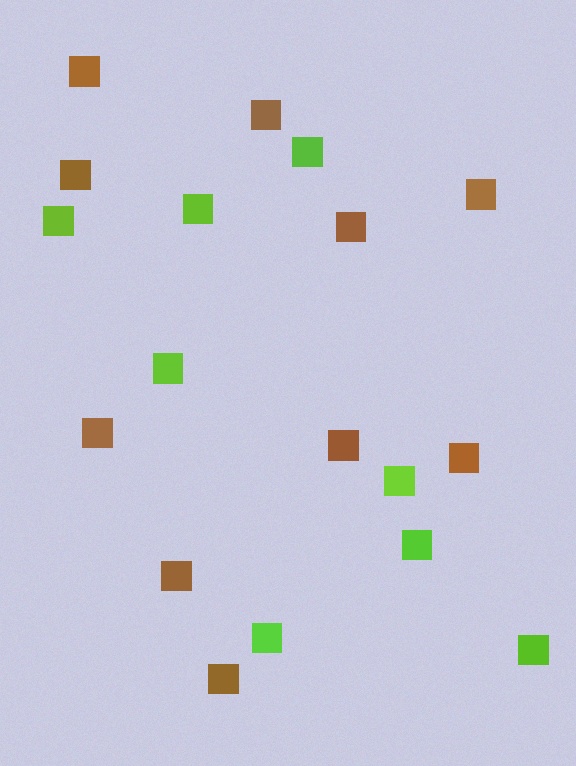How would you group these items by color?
There are 2 groups: one group of brown squares (10) and one group of lime squares (8).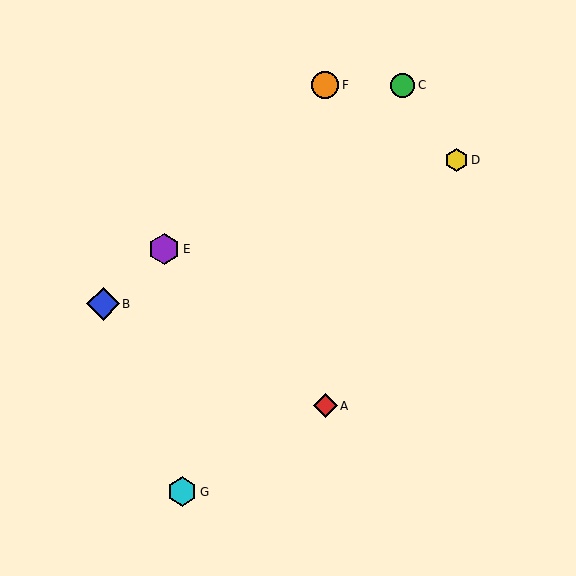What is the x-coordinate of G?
Object G is at x≈182.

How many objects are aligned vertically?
2 objects (A, F) are aligned vertically.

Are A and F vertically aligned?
Yes, both are at x≈325.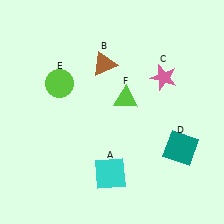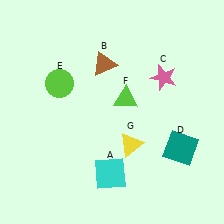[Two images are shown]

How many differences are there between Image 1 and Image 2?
There is 1 difference between the two images.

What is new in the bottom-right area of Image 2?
A yellow triangle (G) was added in the bottom-right area of Image 2.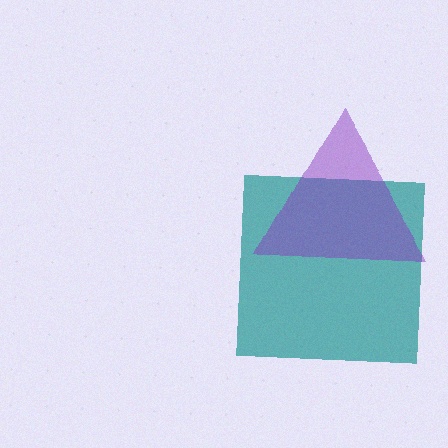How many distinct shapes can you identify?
There are 2 distinct shapes: a teal square, a purple triangle.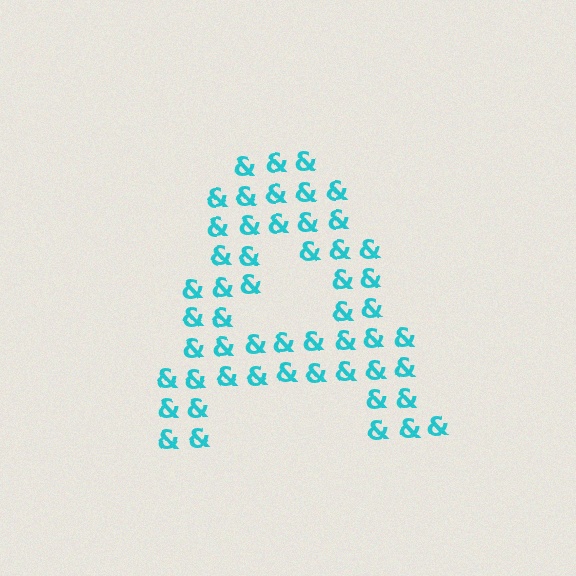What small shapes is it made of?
It is made of small ampersands.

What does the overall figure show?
The overall figure shows the letter A.